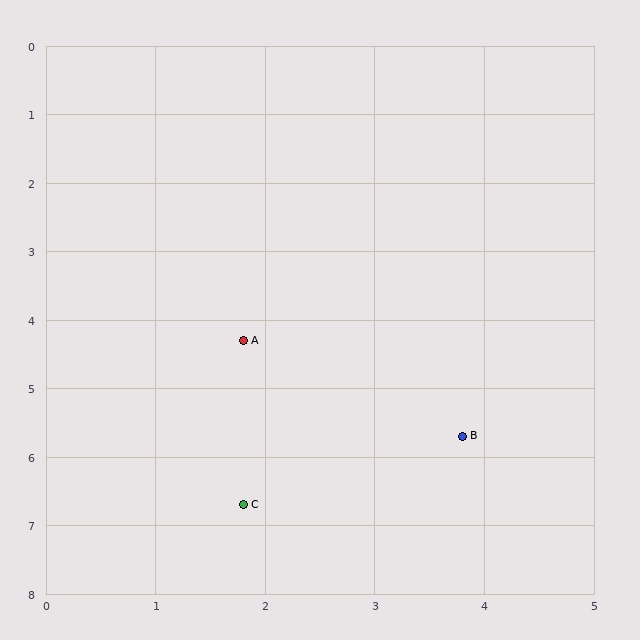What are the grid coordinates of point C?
Point C is at approximately (1.8, 6.7).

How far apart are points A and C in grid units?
Points A and C are about 2.4 grid units apart.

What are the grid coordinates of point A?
Point A is at approximately (1.8, 4.3).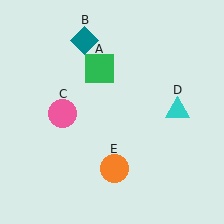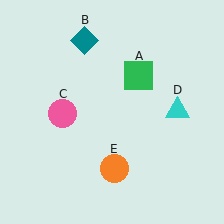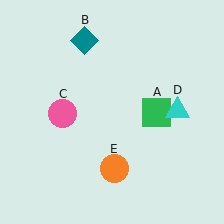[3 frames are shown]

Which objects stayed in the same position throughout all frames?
Teal diamond (object B) and pink circle (object C) and cyan triangle (object D) and orange circle (object E) remained stationary.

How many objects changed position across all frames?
1 object changed position: green square (object A).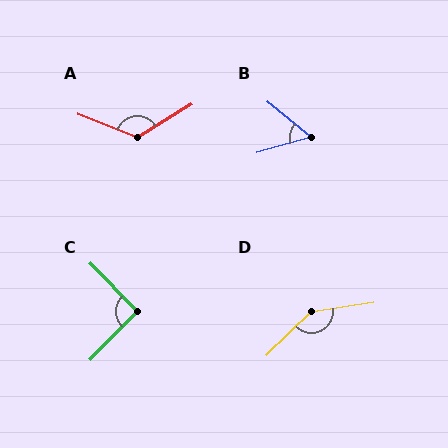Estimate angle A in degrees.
Approximately 128 degrees.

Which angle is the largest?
D, at approximately 144 degrees.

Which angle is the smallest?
B, at approximately 56 degrees.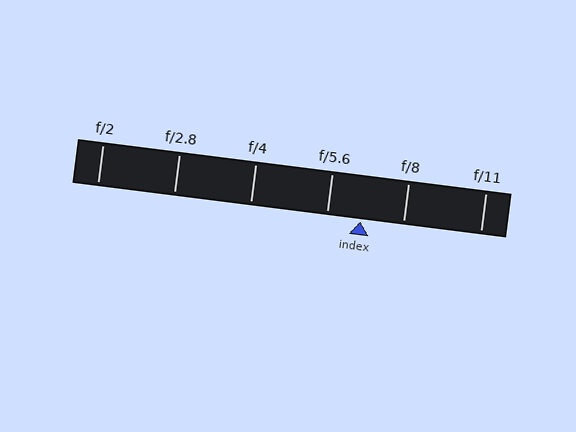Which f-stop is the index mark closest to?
The index mark is closest to f/5.6.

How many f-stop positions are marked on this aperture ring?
There are 6 f-stop positions marked.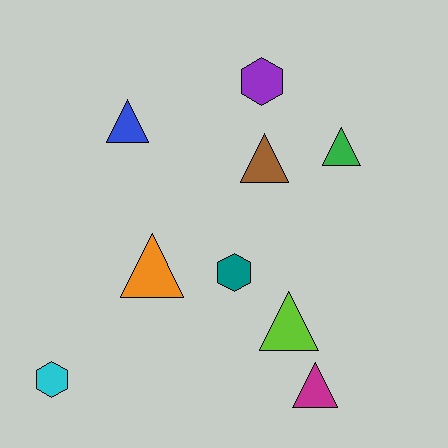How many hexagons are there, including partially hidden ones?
There are 3 hexagons.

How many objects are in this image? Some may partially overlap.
There are 9 objects.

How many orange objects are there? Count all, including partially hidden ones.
There is 1 orange object.